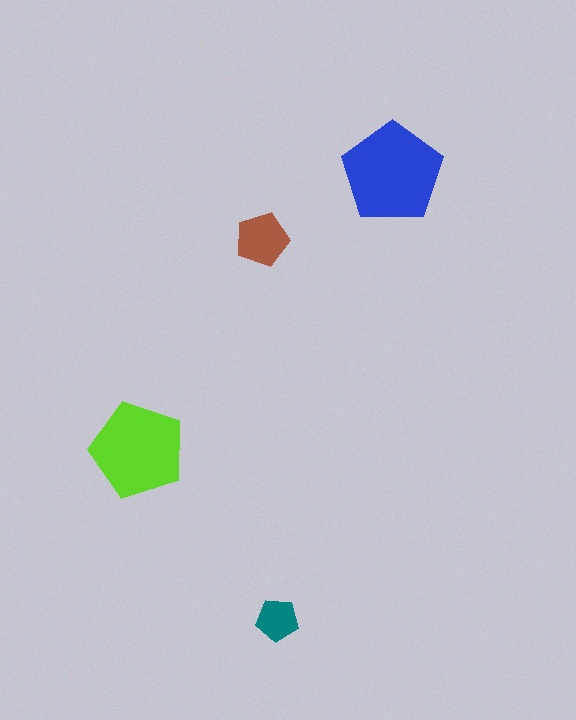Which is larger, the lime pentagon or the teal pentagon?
The lime one.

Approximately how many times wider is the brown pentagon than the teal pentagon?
About 1.5 times wider.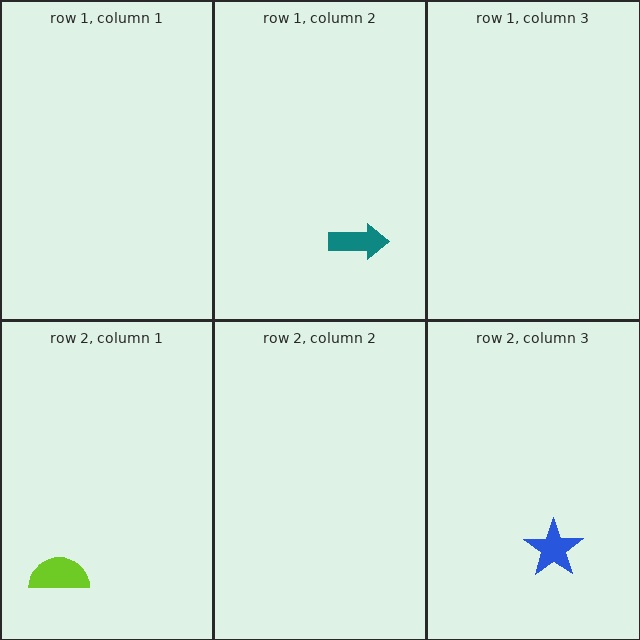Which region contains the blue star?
The row 2, column 3 region.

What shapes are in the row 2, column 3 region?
The blue star.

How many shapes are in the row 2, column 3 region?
1.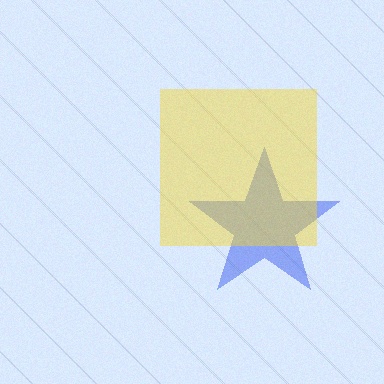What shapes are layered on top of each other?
The layered shapes are: a blue star, a yellow square.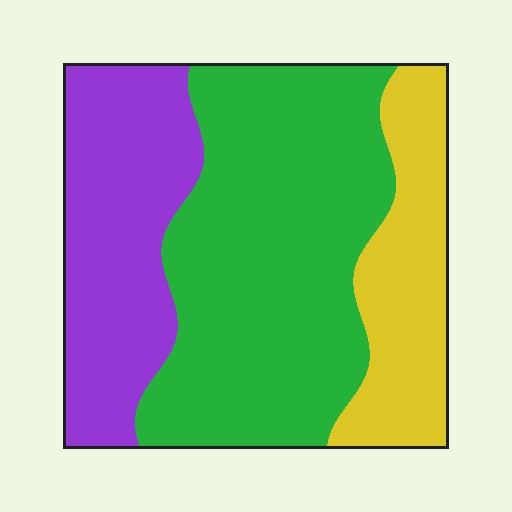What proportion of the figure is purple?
Purple takes up about one quarter (1/4) of the figure.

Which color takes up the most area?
Green, at roughly 50%.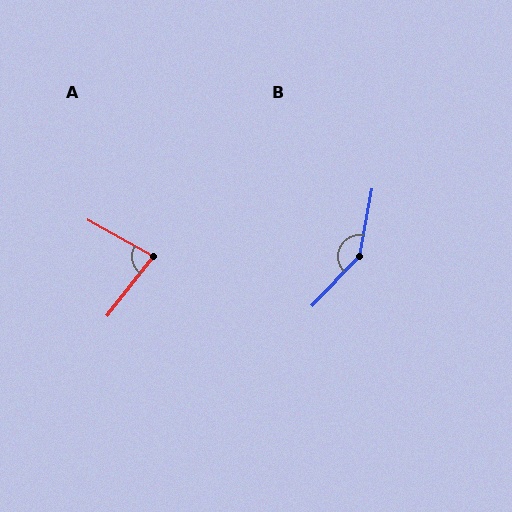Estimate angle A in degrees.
Approximately 81 degrees.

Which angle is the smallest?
A, at approximately 81 degrees.